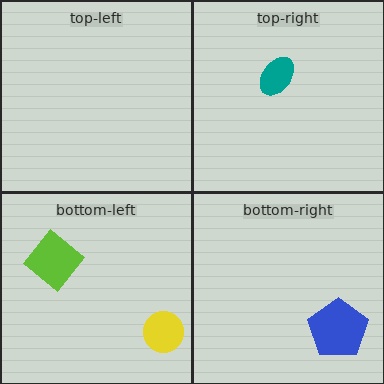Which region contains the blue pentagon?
The bottom-right region.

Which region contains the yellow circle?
The bottom-left region.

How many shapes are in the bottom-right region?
1.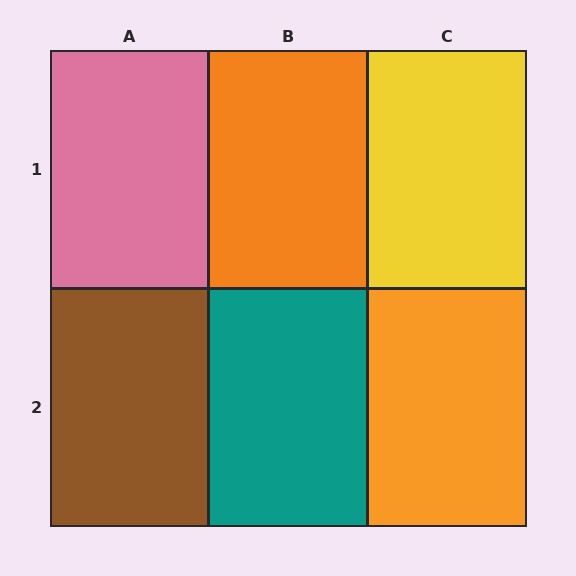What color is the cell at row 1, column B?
Orange.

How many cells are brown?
1 cell is brown.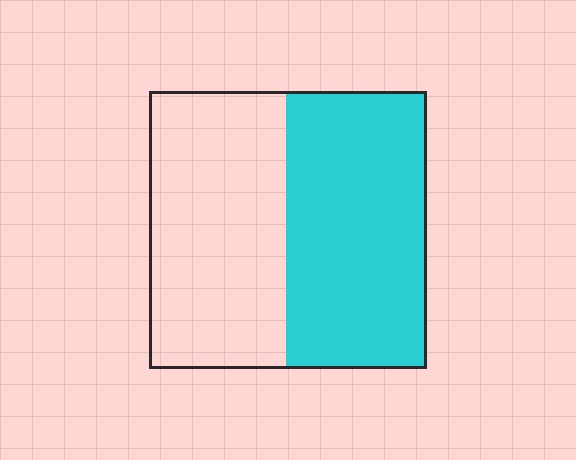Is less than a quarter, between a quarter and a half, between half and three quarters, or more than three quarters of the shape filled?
Between half and three quarters.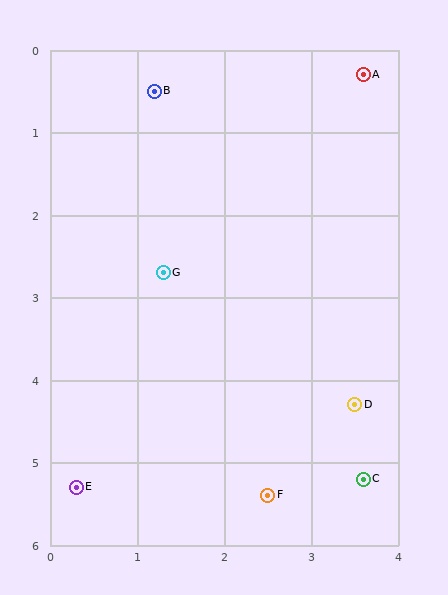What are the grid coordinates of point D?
Point D is at approximately (3.5, 4.3).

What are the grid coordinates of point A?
Point A is at approximately (3.6, 0.3).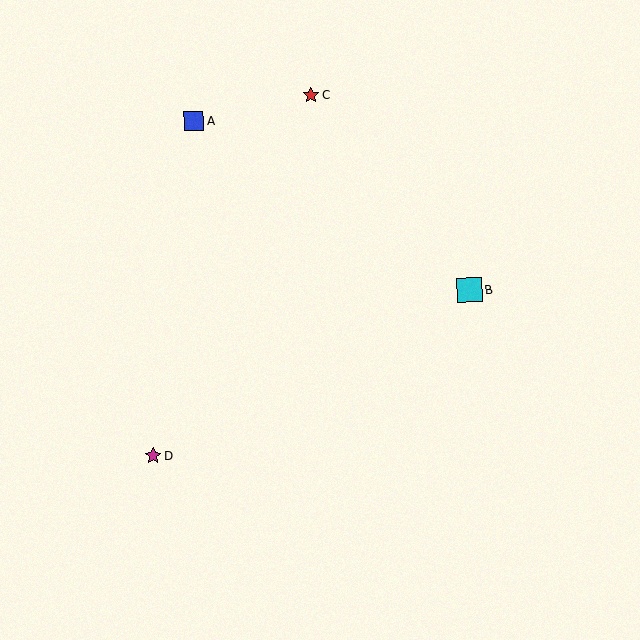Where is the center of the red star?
The center of the red star is at (311, 95).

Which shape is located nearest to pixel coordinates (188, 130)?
The blue square (labeled A) at (194, 121) is nearest to that location.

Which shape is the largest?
The cyan square (labeled B) is the largest.